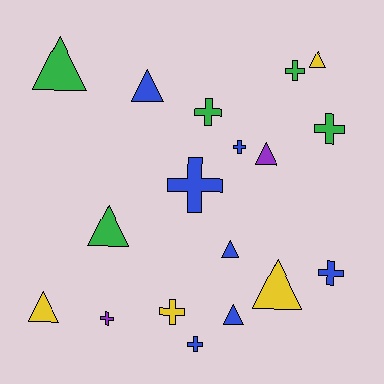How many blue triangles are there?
There are 3 blue triangles.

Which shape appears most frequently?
Cross, with 9 objects.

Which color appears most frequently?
Blue, with 7 objects.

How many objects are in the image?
There are 18 objects.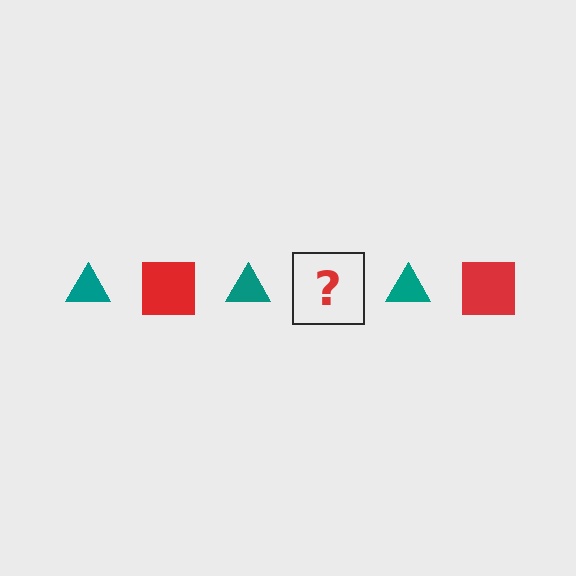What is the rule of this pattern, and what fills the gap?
The rule is that the pattern alternates between teal triangle and red square. The gap should be filled with a red square.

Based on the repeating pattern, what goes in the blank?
The blank should be a red square.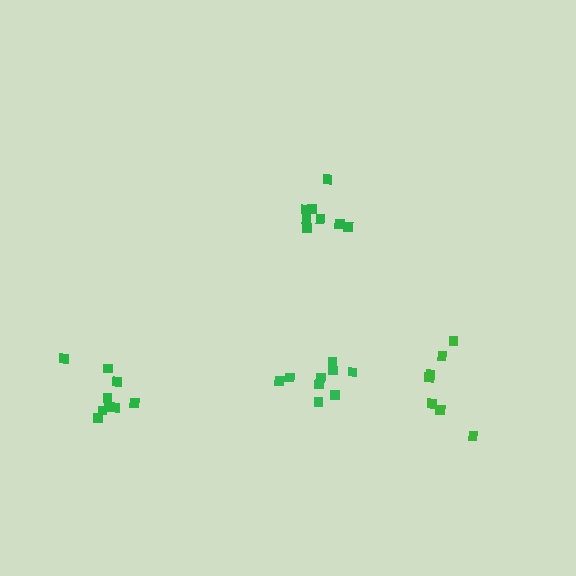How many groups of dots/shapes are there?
There are 4 groups.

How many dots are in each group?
Group 1: 9 dots, Group 2: 8 dots, Group 3: 7 dots, Group 4: 9 dots (33 total).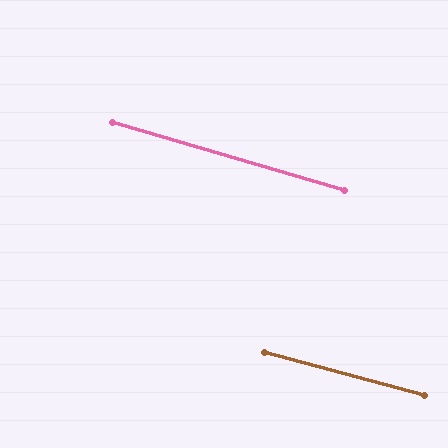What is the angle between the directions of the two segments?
Approximately 1 degree.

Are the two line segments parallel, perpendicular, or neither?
Parallel — their directions differ by only 1.4°.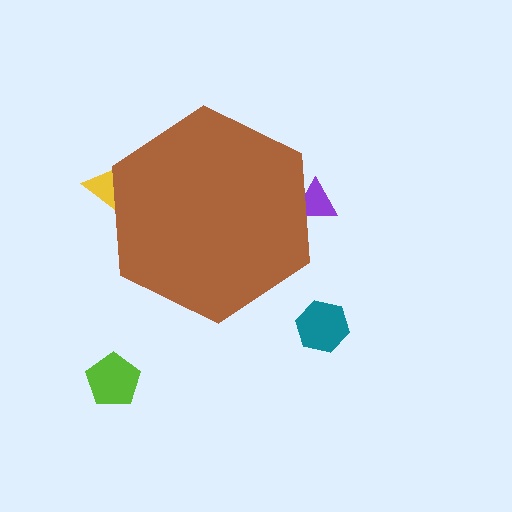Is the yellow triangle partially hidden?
Yes, the yellow triangle is partially hidden behind the brown hexagon.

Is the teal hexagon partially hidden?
No, the teal hexagon is fully visible.